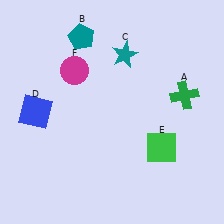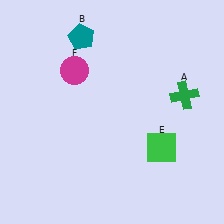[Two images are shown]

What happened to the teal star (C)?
The teal star (C) was removed in Image 2. It was in the top-right area of Image 1.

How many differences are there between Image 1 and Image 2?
There are 2 differences between the two images.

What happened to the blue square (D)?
The blue square (D) was removed in Image 2. It was in the top-left area of Image 1.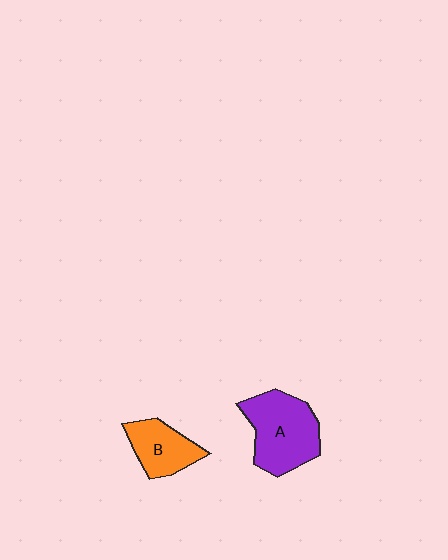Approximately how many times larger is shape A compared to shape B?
Approximately 1.6 times.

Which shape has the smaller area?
Shape B (orange).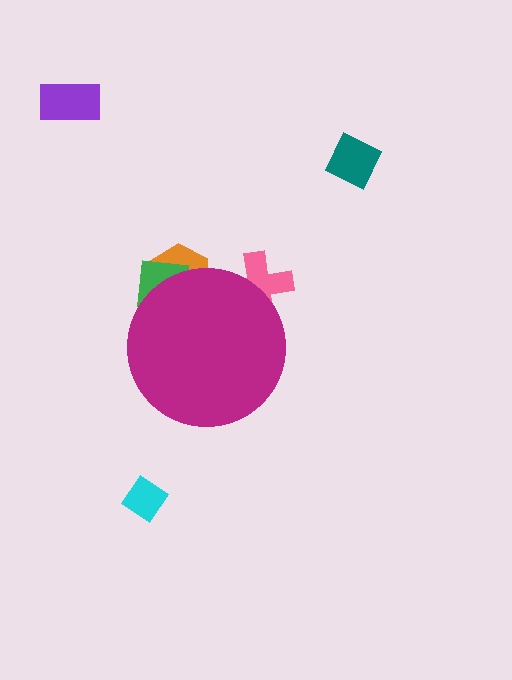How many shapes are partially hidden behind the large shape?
3 shapes are partially hidden.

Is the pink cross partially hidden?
Yes, the pink cross is partially hidden behind the magenta circle.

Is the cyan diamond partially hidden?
No, the cyan diamond is fully visible.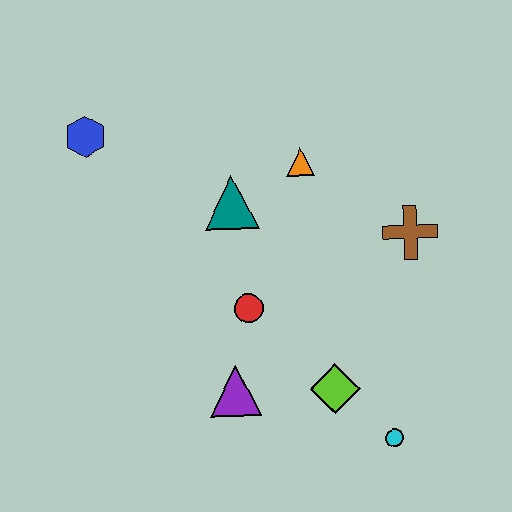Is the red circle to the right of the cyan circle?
No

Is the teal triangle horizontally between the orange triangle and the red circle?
No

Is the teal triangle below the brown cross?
No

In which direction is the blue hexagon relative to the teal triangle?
The blue hexagon is to the left of the teal triangle.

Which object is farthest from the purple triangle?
The blue hexagon is farthest from the purple triangle.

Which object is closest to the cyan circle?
The lime diamond is closest to the cyan circle.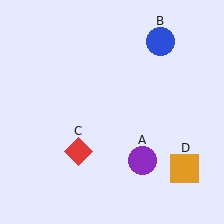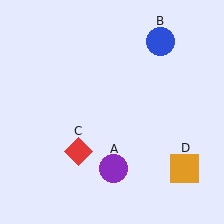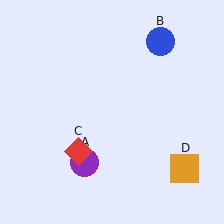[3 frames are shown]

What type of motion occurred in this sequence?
The purple circle (object A) rotated clockwise around the center of the scene.